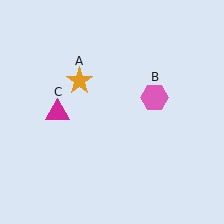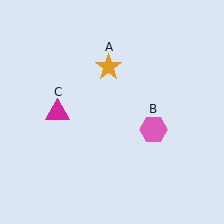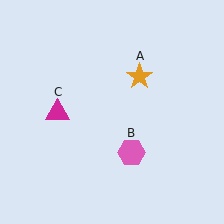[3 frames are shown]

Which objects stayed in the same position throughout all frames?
Magenta triangle (object C) remained stationary.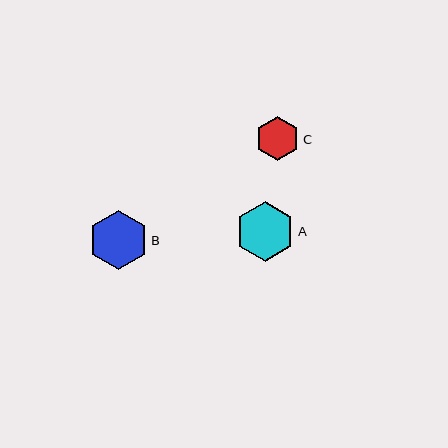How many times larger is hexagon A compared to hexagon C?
Hexagon A is approximately 1.4 times the size of hexagon C.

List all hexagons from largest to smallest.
From largest to smallest: A, B, C.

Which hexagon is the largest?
Hexagon A is the largest with a size of approximately 60 pixels.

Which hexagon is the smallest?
Hexagon C is the smallest with a size of approximately 44 pixels.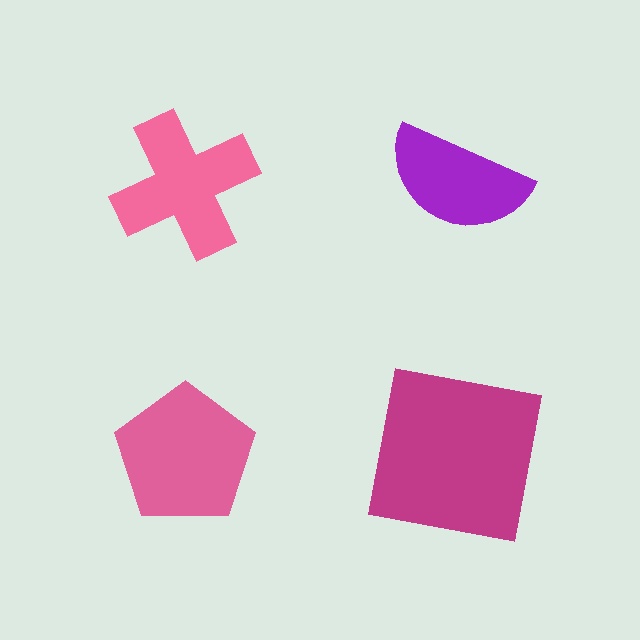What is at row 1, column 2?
A purple semicircle.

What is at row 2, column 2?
A magenta square.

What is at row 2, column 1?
A pink pentagon.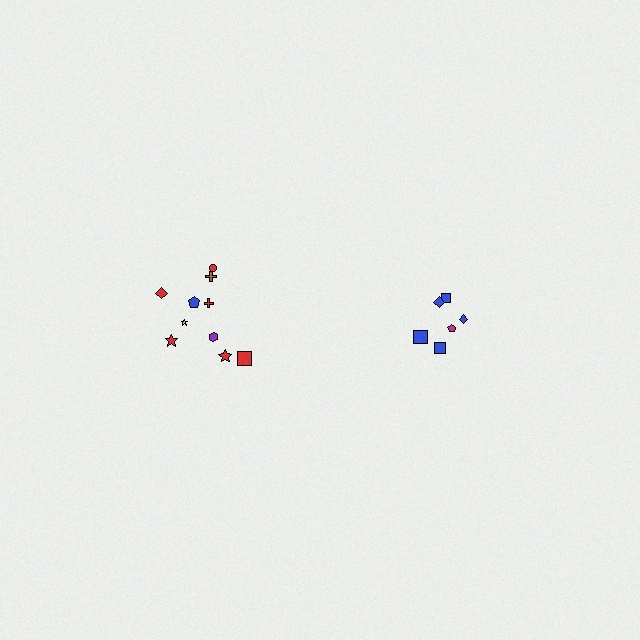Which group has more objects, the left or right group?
The left group.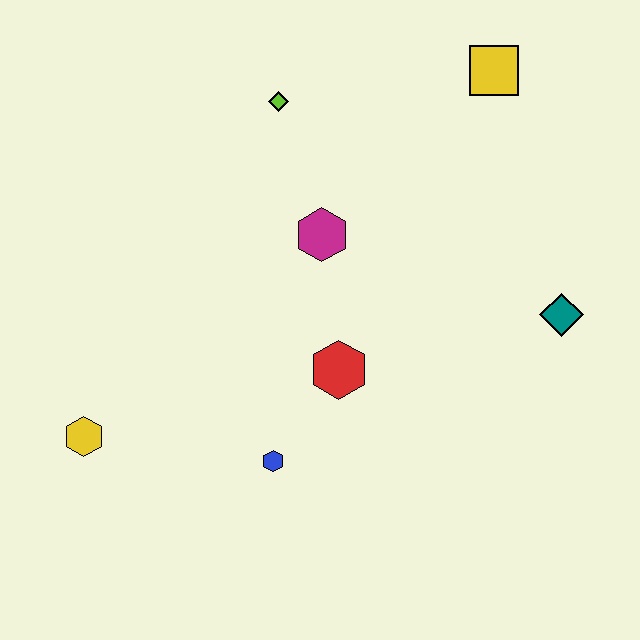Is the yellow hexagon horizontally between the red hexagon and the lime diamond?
No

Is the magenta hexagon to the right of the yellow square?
No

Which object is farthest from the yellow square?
The yellow hexagon is farthest from the yellow square.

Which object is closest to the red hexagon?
The blue hexagon is closest to the red hexagon.